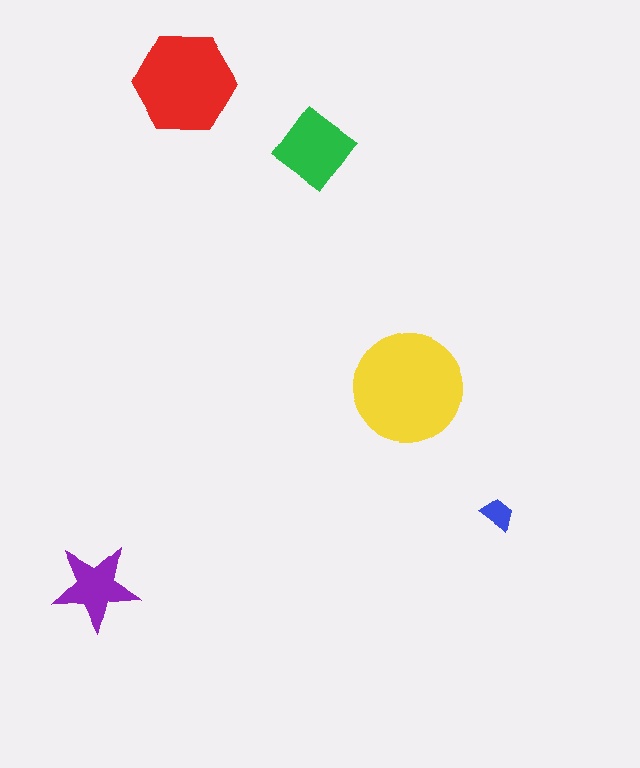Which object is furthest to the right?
The blue trapezoid is rightmost.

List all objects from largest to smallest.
The yellow circle, the red hexagon, the green diamond, the purple star, the blue trapezoid.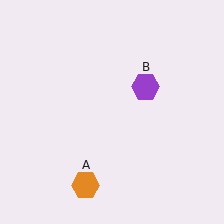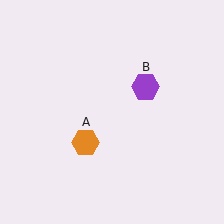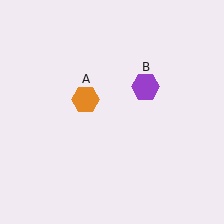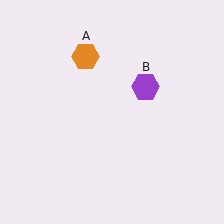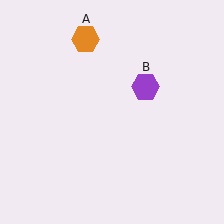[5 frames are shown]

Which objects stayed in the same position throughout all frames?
Purple hexagon (object B) remained stationary.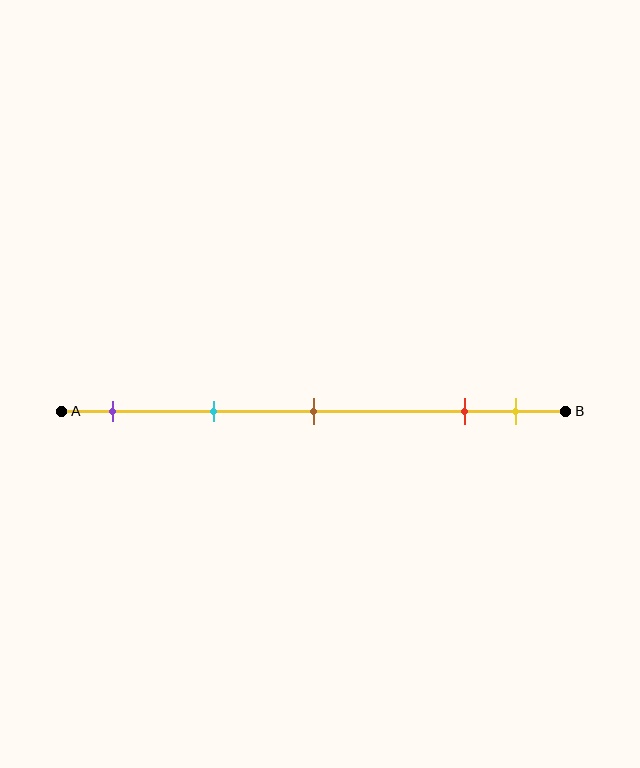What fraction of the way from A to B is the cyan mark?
The cyan mark is approximately 30% (0.3) of the way from A to B.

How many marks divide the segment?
There are 5 marks dividing the segment.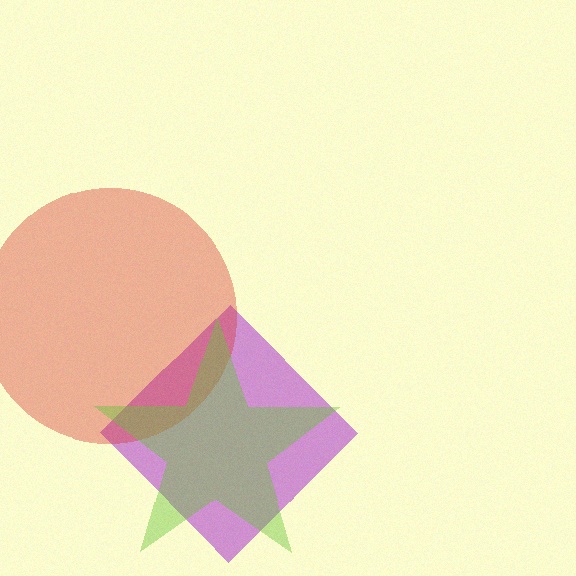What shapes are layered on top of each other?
The layered shapes are: a purple diamond, a red circle, a lime star.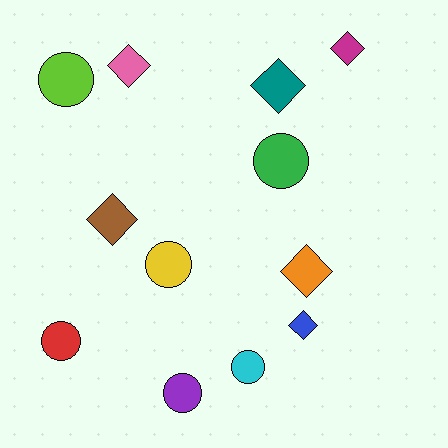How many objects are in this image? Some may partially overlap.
There are 12 objects.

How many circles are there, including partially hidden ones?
There are 6 circles.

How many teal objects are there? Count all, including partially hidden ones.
There is 1 teal object.